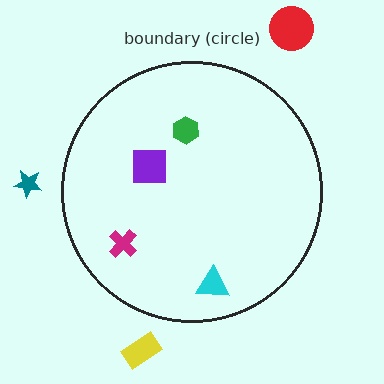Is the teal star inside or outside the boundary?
Outside.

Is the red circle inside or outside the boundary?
Outside.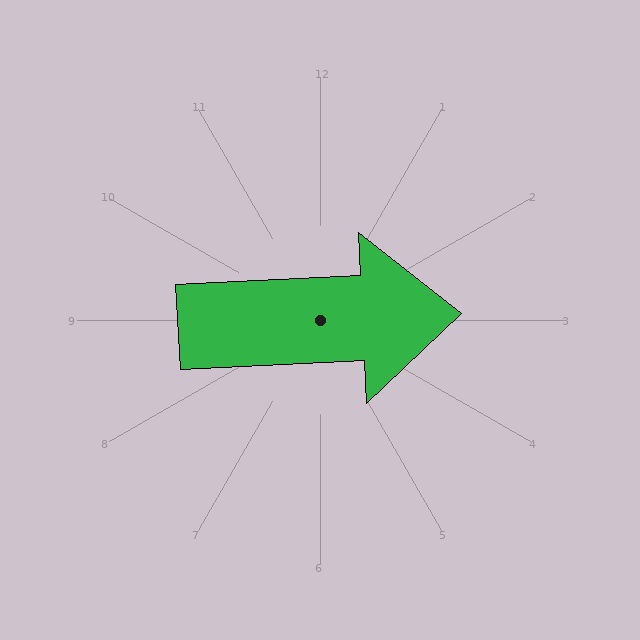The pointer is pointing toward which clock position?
Roughly 3 o'clock.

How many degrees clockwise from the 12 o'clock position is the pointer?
Approximately 87 degrees.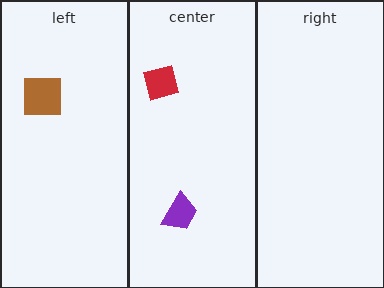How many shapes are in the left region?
1.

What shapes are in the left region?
The brown square.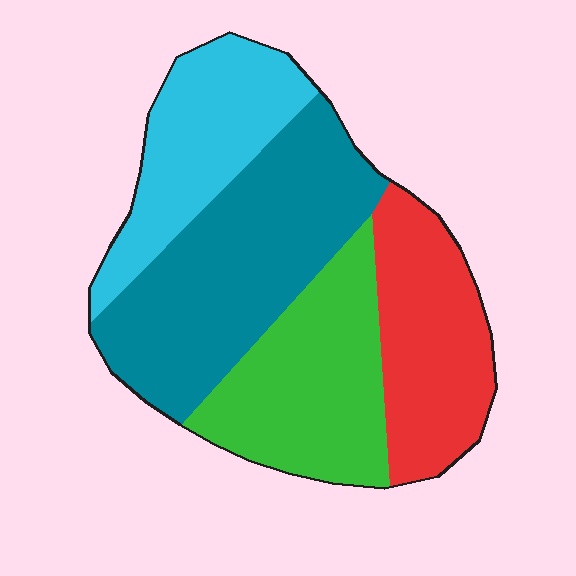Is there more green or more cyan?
Green.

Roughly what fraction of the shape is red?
Red covers 21% of the shape.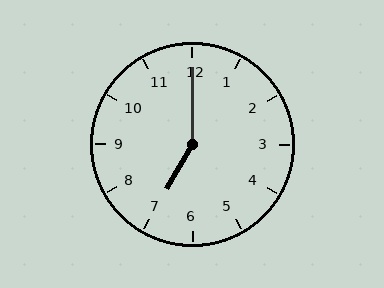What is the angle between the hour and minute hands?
Approximately 150 degrees.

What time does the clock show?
7:00.